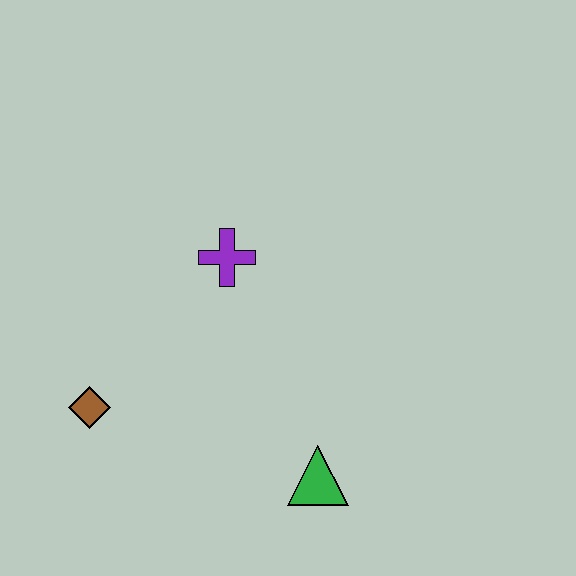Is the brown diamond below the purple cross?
Yes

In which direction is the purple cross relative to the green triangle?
The purple cross is above the green triangle.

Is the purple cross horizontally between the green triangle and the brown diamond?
Yes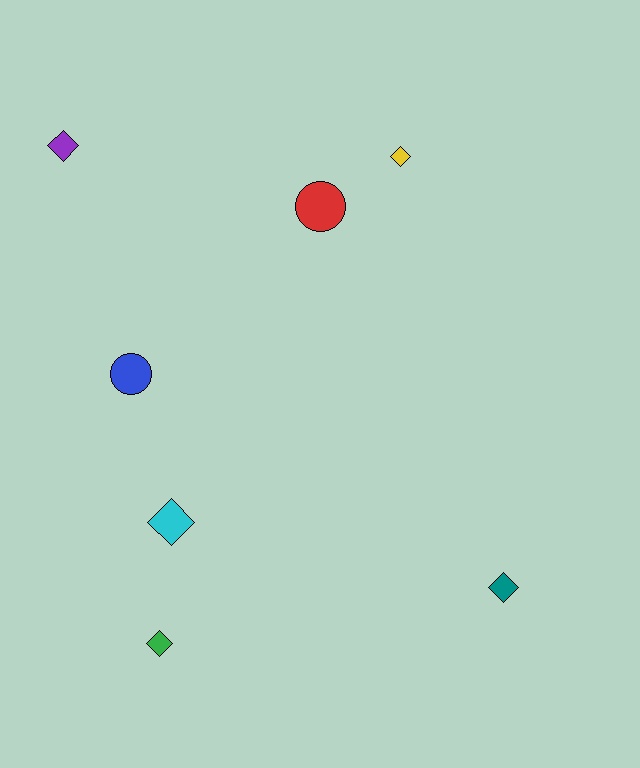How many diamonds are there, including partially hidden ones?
There are 5 diamonds.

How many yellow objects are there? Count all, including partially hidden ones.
There is 1 yellow object.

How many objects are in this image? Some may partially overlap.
There are 7 objects.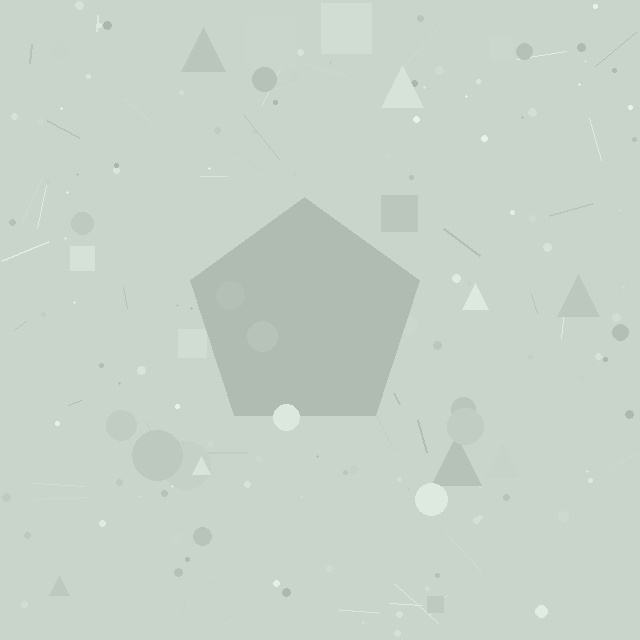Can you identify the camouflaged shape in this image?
The camouflaged shape is a pentagon.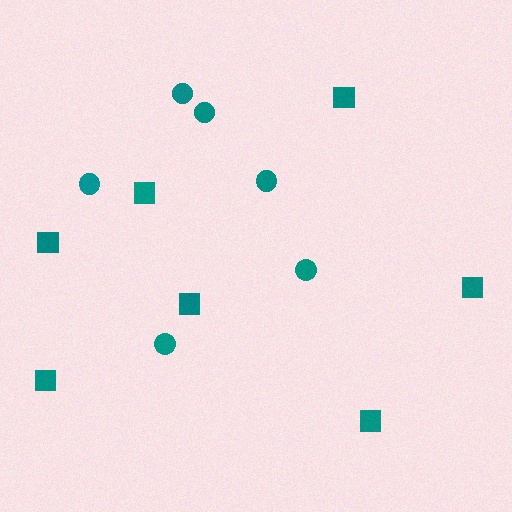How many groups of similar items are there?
There are 2 groups: one group of squares (7) and one group of circles (6).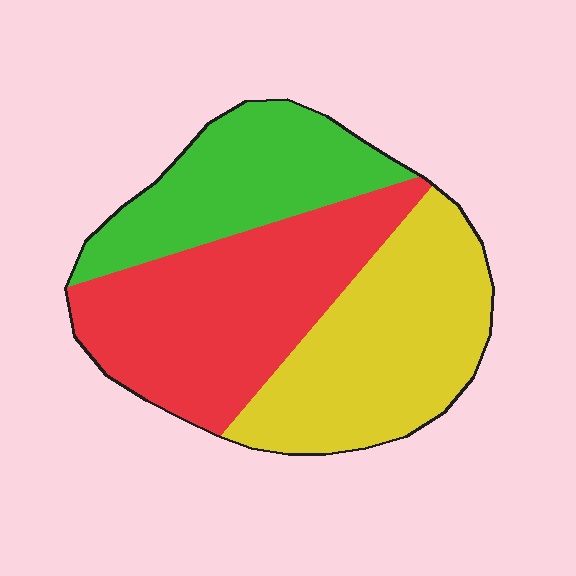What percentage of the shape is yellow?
Yellow covers 36% of the shape.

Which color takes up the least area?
Green, at roughly 25%.